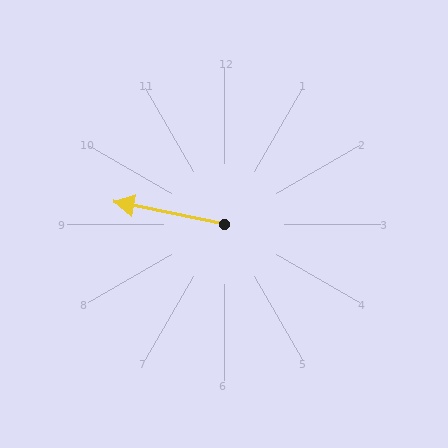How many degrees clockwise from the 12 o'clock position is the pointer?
Approximately 282 degrees.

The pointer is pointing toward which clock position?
Roughly 9 o'clock.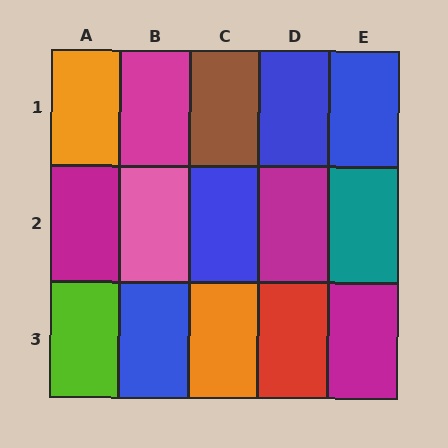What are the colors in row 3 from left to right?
Lime, blue, orange, red, magenta.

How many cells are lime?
1 cell is lime.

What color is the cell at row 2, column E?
Teal.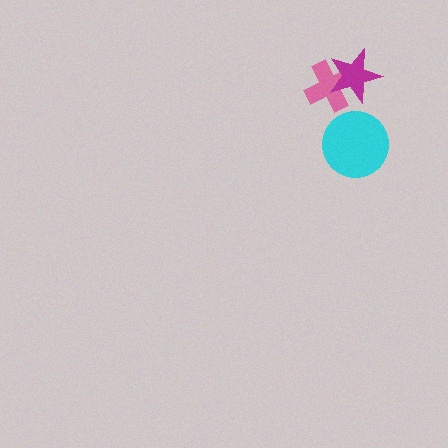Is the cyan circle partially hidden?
No, no other shape covers it.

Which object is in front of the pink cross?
The magenta star is in front of the pink cross.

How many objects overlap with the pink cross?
1 object overlaps with the pink cross.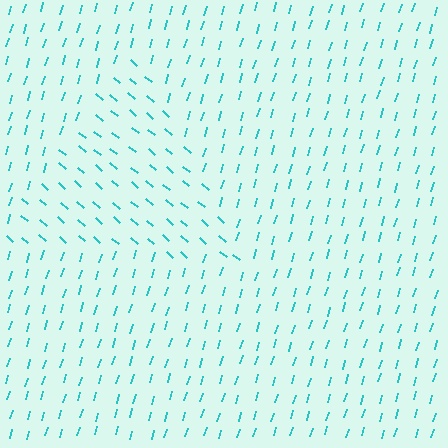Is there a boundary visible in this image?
Yes, there is a texture boundary formed by a change in line orientation.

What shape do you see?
I see a triangle.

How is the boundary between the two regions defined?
The boundary is defined purely by a change in line orientation (approximately 66 degrees difference). All lines are the same color and thickness.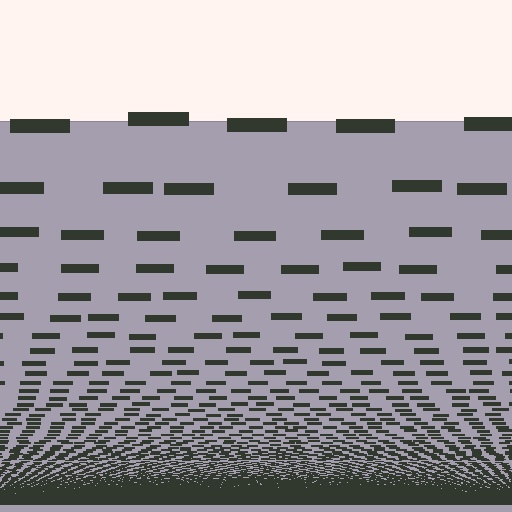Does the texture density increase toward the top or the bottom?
Density increases toward the bottom.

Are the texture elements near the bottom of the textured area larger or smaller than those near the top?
Smaller. The gradient is inverted — elements near the bottom are smaller and denser.